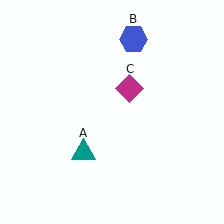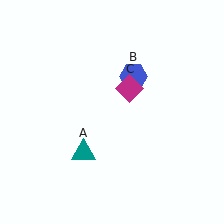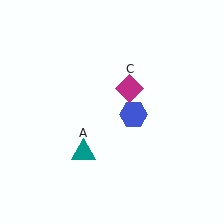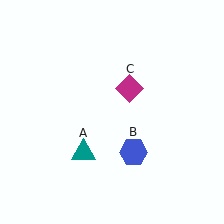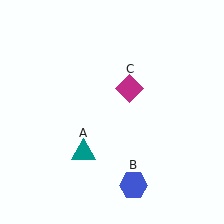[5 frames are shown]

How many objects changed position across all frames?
1 object changed position: blue hexagon (object B).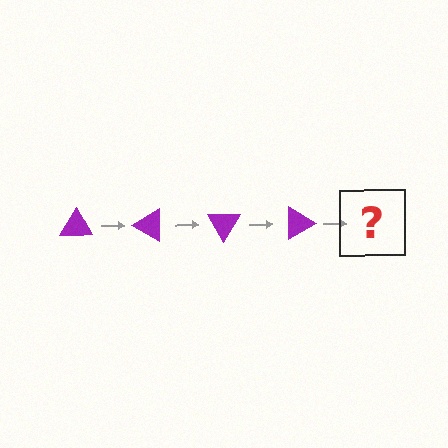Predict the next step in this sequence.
The next step is a purple triangle rotated 120 degrees.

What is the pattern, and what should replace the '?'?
The pattern is that the triangle rotates 30 degrees each step. The '?' should be a purple triangle rotated 120 degrees.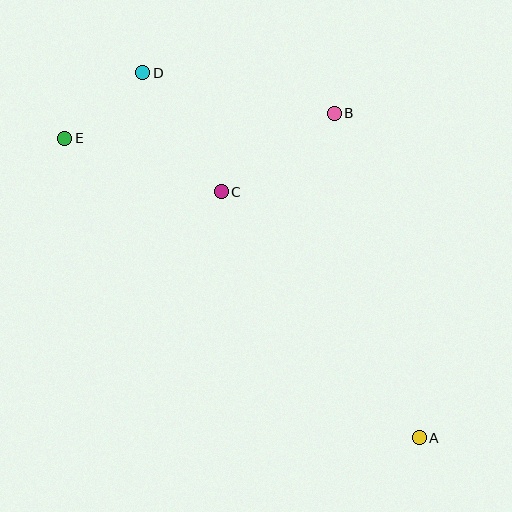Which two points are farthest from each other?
Points A and E are farthest from each other.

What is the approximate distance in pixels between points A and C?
The distance between A and C is approximately 316 pixels.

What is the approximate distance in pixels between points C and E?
The distance between C and E is approximately 165 pixels.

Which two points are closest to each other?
Points D and E are closest to each other.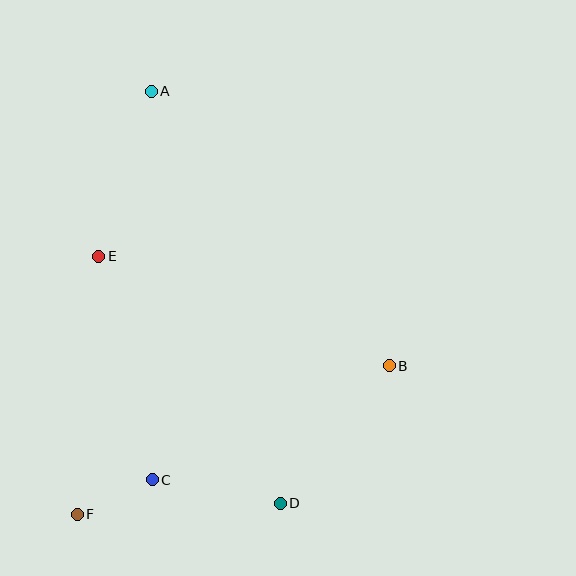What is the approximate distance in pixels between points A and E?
The distance between A and E is approximately 173 pixels.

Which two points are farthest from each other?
Points A and D are farthest from each other.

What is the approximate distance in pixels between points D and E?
The distance between D and E is approximately 306 pixels.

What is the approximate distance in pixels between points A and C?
The distance between A and C is approximately 389 pixels.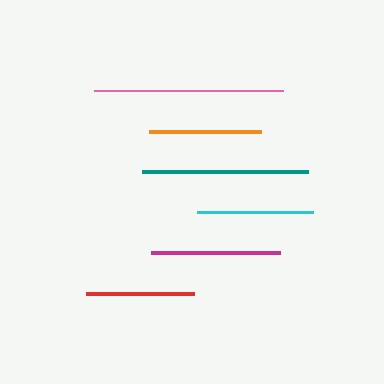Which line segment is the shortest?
The red line is the shortest at approximately 107 pixels.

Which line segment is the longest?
The pink line is the longest at approximately 189 pixels.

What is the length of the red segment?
The red segment is approximately 107 pixels long.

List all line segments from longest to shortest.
From longest to shortest: pink, teal, magenta, cyan, orange, red.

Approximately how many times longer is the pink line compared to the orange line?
The pink line is approximately 1.7 times the length of the orange line.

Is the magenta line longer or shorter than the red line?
The magenta line is longer than the red line.